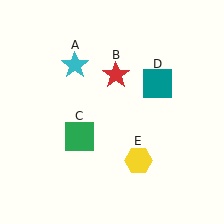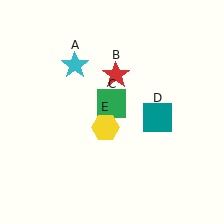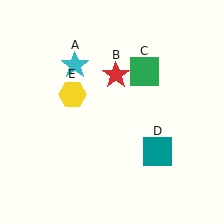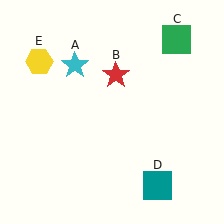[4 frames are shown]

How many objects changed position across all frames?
3 objects changed position: green square (object C), teal square (object D), yellow hexagon (object E).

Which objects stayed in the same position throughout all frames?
Cyan star (object A) and red star (object B) remained stationary.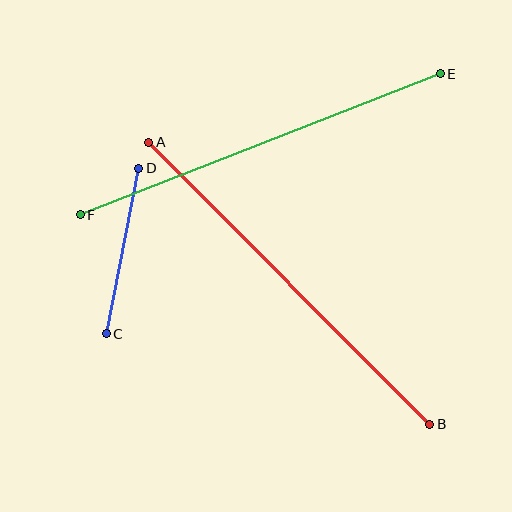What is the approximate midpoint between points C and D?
The midpoint is at approximately (123, 251) pixels.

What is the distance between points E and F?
The distance is approximately 386 pixels.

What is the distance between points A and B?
The distance is approximately 398 pixels.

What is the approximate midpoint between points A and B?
The midpoint is at approximately (289, 283) pixels.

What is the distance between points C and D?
The distance is approximately 169 pixels.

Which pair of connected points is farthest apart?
Points A and B are farthest apart.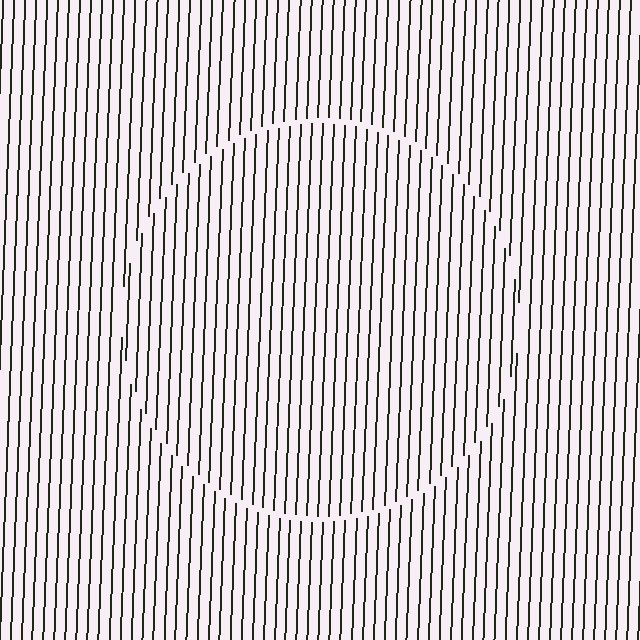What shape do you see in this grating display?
An illusory circle. The interior of the shape contains the same grating, shifted by half a period — the contour is defined by the phase discontinuity where line-ends from the inner and outer gratings abut.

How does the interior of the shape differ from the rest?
The interior of the shape contains the same grating, shifted by half a period — the contour is defined by the phase discontinuity where line-ends from the inner and outer gratings abut.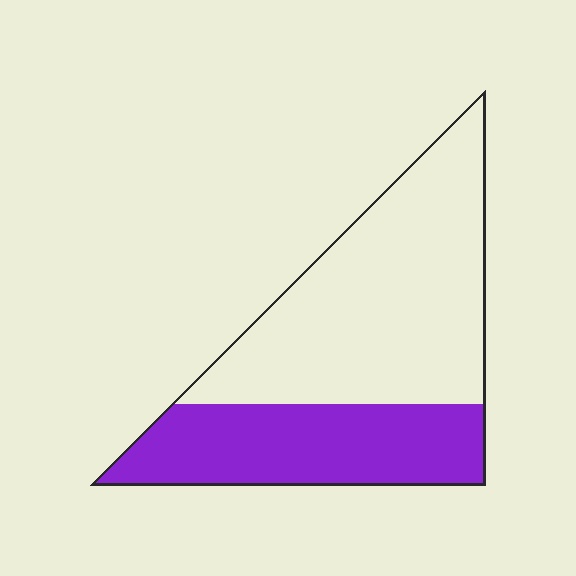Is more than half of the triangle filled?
No.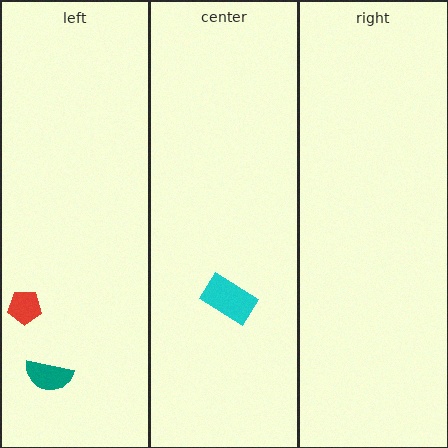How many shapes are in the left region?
2.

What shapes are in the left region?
The red pentagon, the teal semicircle.